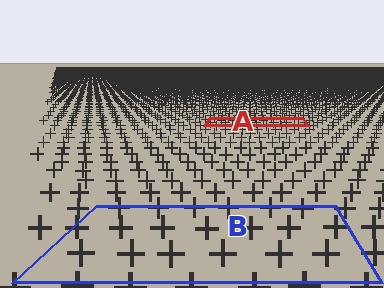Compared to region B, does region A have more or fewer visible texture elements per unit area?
Region A has more texture elements per unit area — they are packed more densely because it is farther away.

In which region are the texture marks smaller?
The texture marks are smaller in region A, because it is farther away.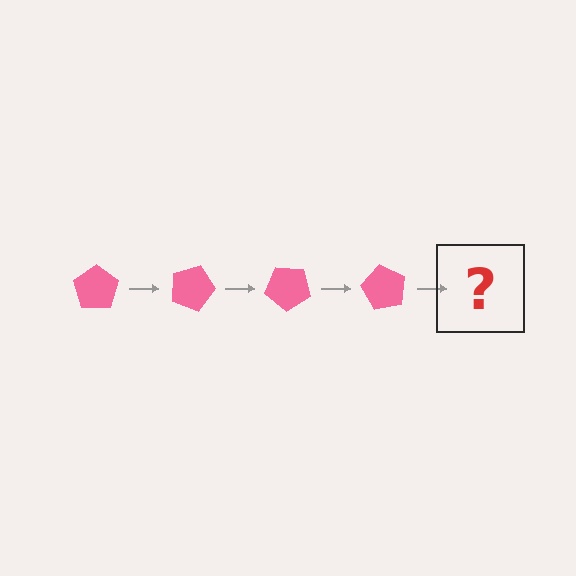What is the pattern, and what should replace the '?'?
The pattern is that the pentagon rotates 20 degrees each step. The '?' should be a pink pentagon rotated 80 degrees.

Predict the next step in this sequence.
The next step is a pink pentagon rotated 80 degrees.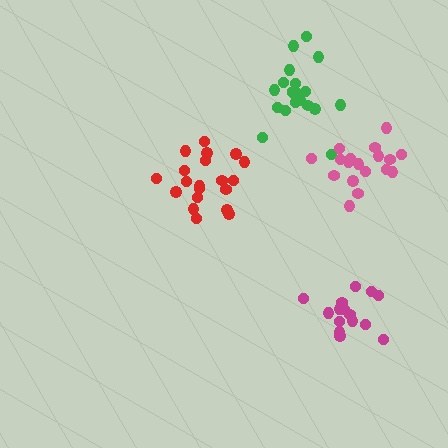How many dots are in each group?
Group 1: 21 dots, Group 2: 15 dots, Group 3: 18 dots, Group 4: 20 dots (74 total).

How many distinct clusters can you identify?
There are 4 distinct clusters.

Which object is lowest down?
The magenta cluster is bottommost.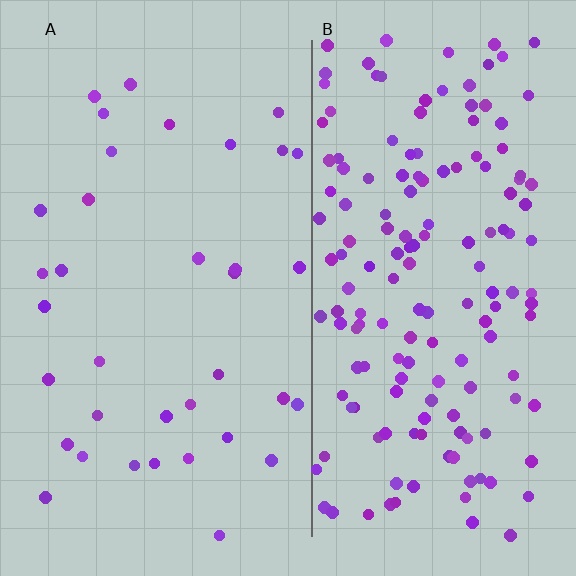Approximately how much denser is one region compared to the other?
Approximately 4.6× — region B over region A.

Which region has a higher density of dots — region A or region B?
B (the right).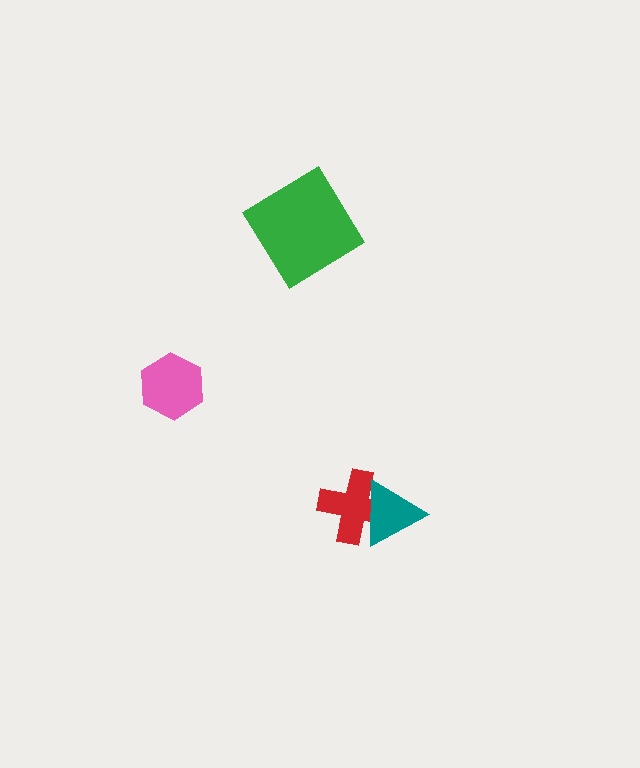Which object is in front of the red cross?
The teal triangle is in front of the red cross.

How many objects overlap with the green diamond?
0 objects overlap with the green diamond.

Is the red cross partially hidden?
Yes, it is partially covered by another shape.